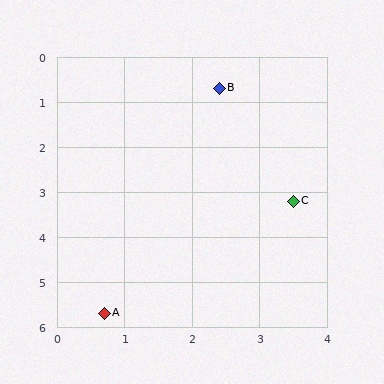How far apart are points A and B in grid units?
Points A and B are about 5.3 grid units apart.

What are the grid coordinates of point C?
Point C is at approximately (3.5, 3.2).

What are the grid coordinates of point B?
Point B is at approximately (2.4, 0.7).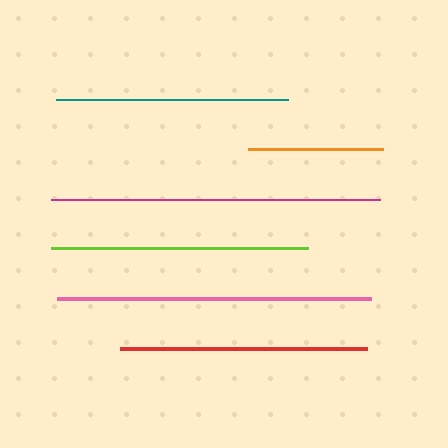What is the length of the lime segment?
The lime segment is approximately 257 pixels long.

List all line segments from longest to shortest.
From longest to shortest: magenta, pink, lime, red, teal, orange.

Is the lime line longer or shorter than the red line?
The lime line is longer than the red line.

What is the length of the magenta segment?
The magenta segment is approximately 329 pixels long.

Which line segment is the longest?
The magenta line is the longest at approximately 329 pixels.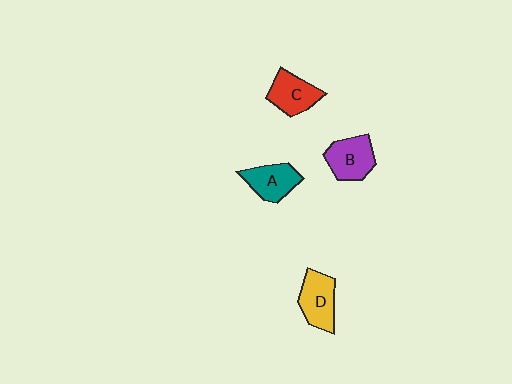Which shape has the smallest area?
Shape A (teal).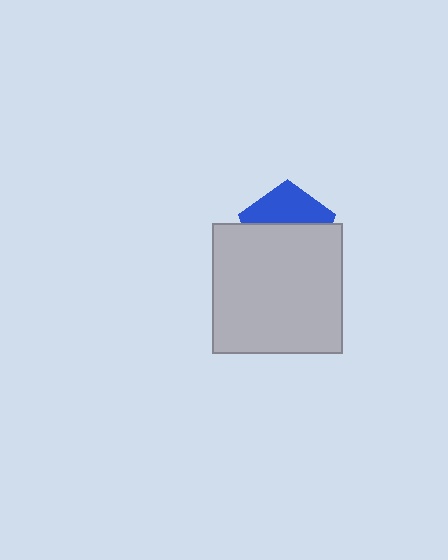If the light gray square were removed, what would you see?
You would see the complete blue pentagon.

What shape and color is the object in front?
The object in front is a light gray square.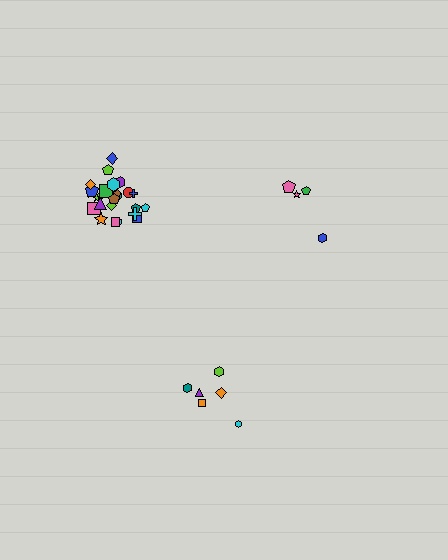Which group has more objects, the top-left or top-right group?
The top-left group.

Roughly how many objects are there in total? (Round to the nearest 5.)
Roughly 35 objects in total.